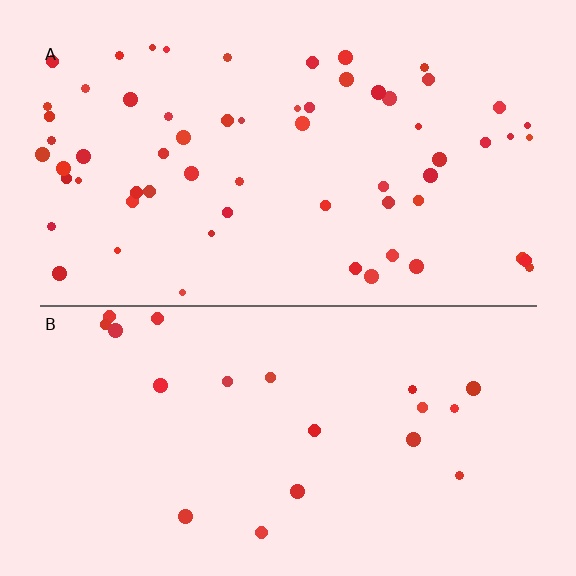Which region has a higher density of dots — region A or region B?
A (the top).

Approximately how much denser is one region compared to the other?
Approximately 3.1× — region A over region B.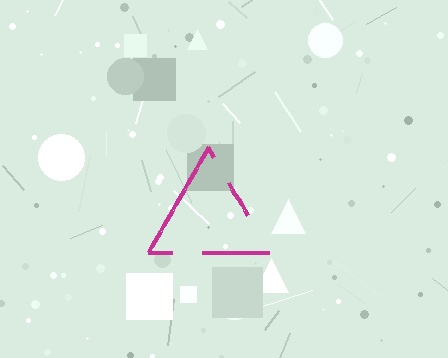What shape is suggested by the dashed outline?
The dashed outline suggests a triangle.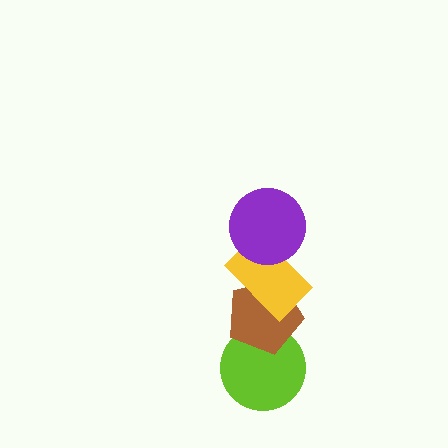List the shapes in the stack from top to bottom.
From top to bottom: the purple circle, the yellow rectangle, the brown pentagon, the lime circle.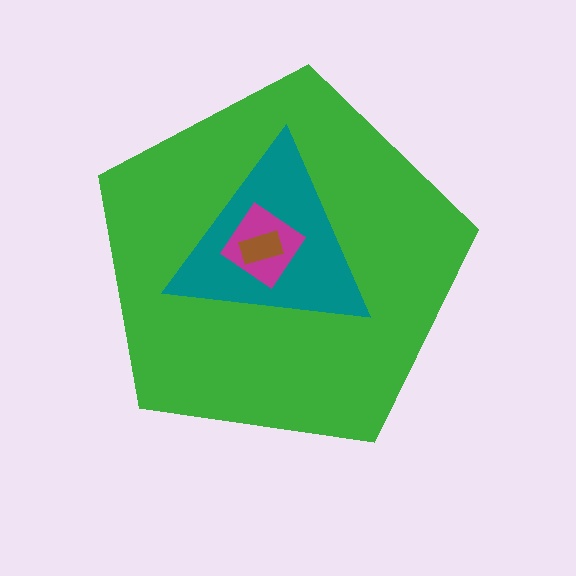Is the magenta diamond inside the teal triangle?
Yes.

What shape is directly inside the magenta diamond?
The brown rectangle.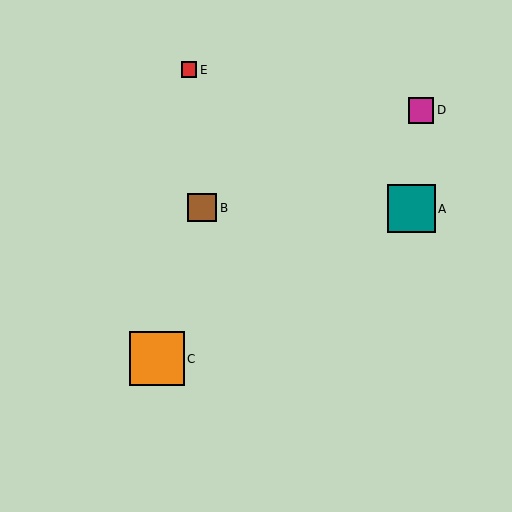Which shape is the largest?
The orange square (labeled C) is the largest.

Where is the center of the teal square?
The center of the teal square is at (411, 209).